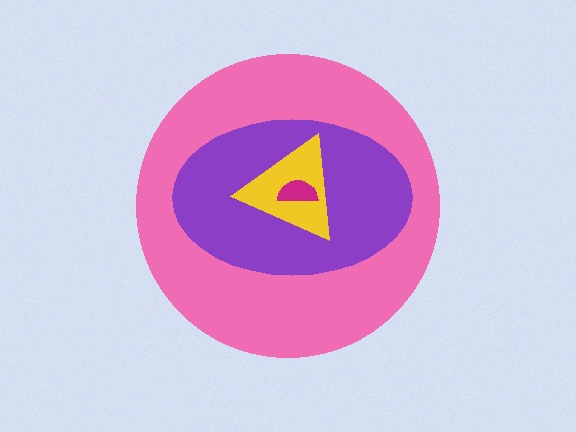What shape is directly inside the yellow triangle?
The magenta semicircle.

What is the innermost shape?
The magenta semicircle.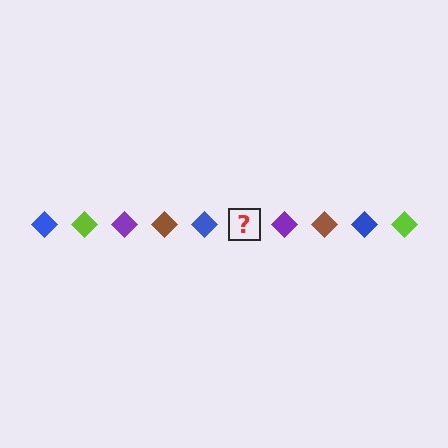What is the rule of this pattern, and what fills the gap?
The rule is that the pattern cycles through blue, lime, purple, brown diamonds. The gap should be filled with a lime diamond.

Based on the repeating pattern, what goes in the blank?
The blank should be a lime diamond.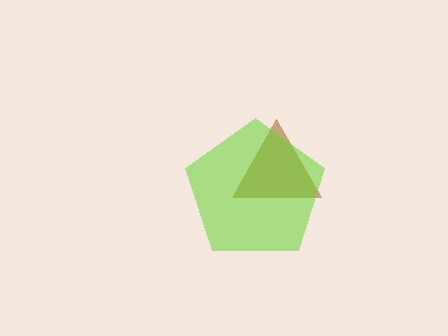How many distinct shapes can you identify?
There are 2 distinct shapes: a brown triangle, a lime pentagon.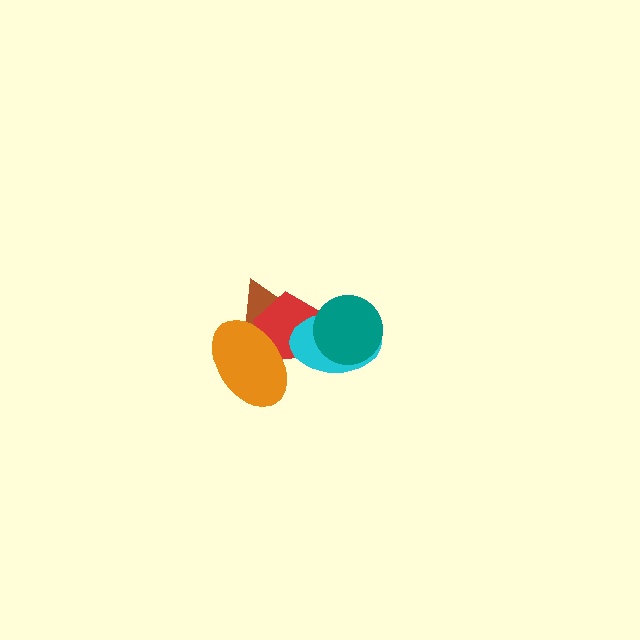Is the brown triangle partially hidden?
Yes, it is partially covered by another shape.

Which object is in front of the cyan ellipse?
The teal circle is in front of the cyan ellipse.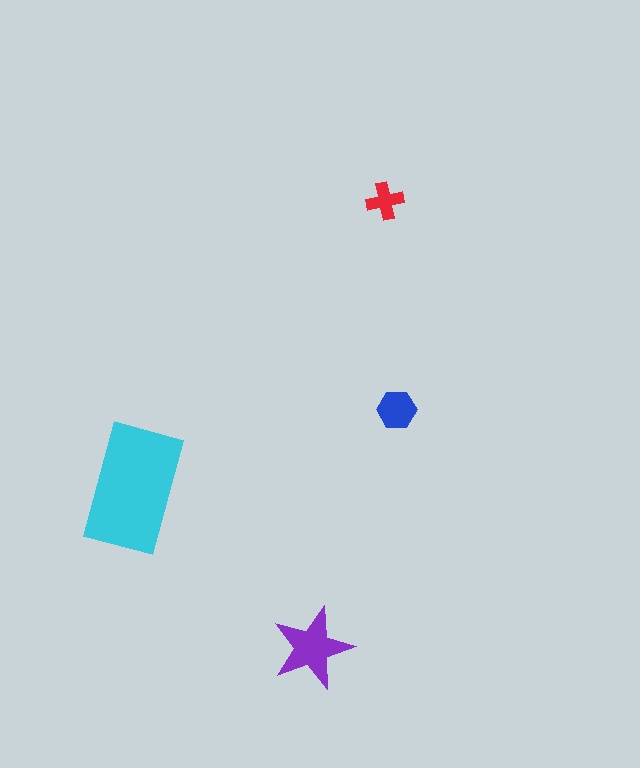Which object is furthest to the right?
The blue hexagon is rightmost.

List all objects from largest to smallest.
The cyan rectangle, the purple star, the blue hexagon, the red cross.